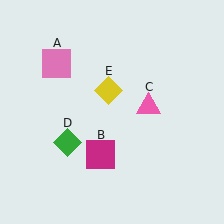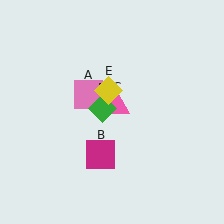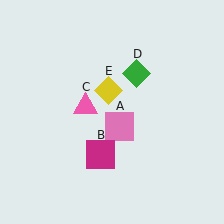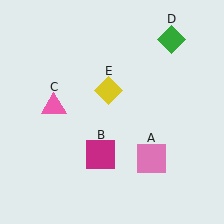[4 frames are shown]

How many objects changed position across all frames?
3 objects changed position: pink square (object A), pink triangle (object C), green diamond (object D).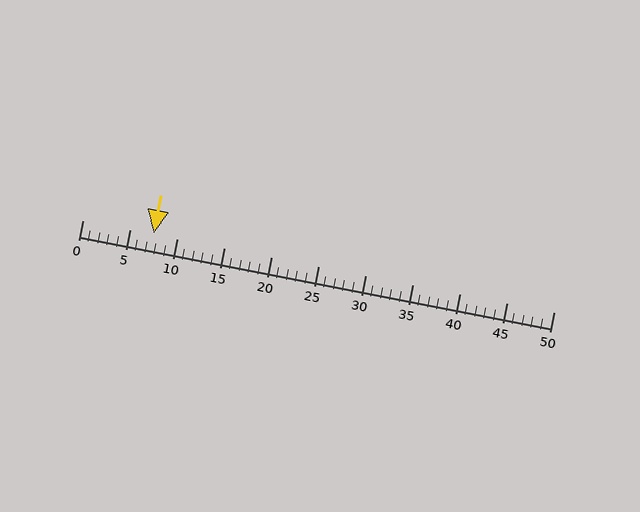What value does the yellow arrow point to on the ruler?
The yellow arrow points to approximately 8.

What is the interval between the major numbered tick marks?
The major tick marks are spaced 5 units apart.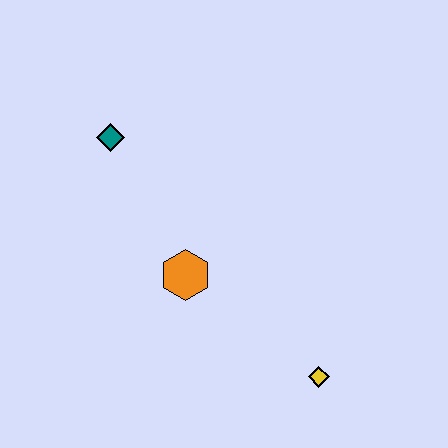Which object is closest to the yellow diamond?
The orange hexagon is closest to the yellow diamond.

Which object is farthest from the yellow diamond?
The teal diamond is farthest from the yellow diamond.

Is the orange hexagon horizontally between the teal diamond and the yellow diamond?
Yes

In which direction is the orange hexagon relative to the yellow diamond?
The orange hexagon is to the left of the yellow diamond.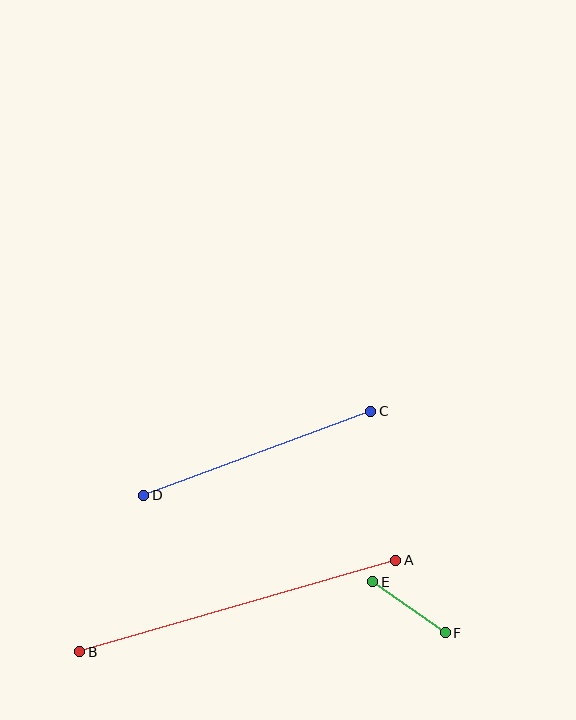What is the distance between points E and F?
The distance is approximately 89 pixels.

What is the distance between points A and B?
The distance is approximately 329 pixels.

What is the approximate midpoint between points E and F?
The midpoint is at approximately (409, 607) pixels.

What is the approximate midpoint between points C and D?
The midpoint is at approximately (257, 453) pixels.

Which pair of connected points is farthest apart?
Points A and B are farthest apart.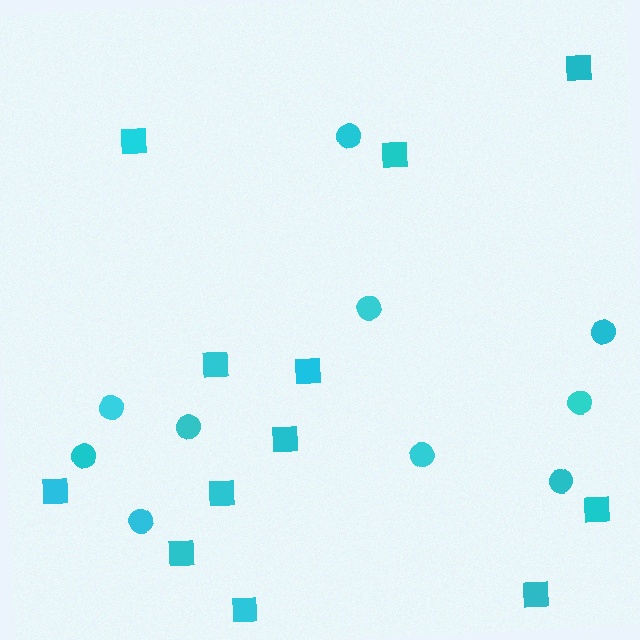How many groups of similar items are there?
There are 2 groups: one group of squares (12) and one group of circles (10).